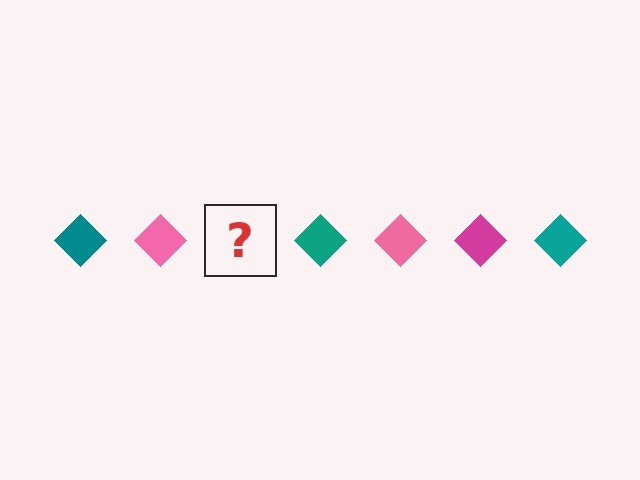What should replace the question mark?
The question mark should be replaced with a magenta diamond.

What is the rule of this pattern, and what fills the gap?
The rule is that the pattern cycles through teal, pink, magenta diamonds. The gap should be filled with a magenta diamond.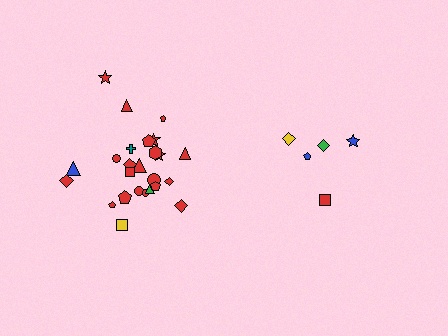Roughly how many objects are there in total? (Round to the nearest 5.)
Roughly 30 objects in total.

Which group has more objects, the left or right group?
The left group.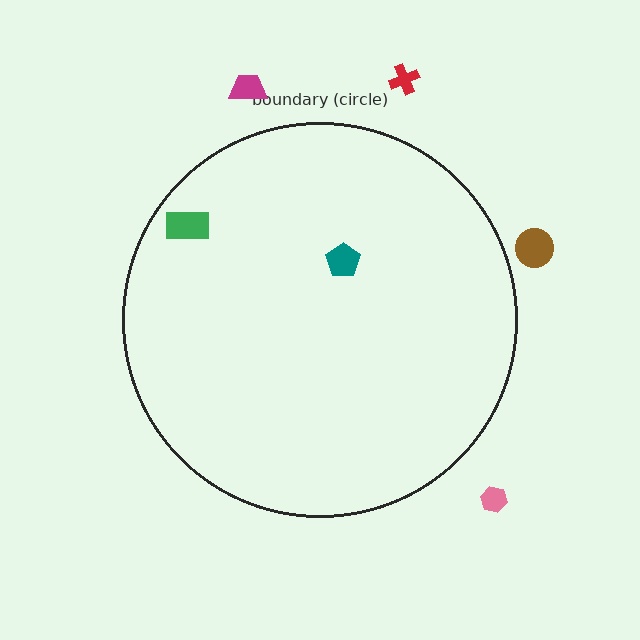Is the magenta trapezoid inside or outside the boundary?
Outside.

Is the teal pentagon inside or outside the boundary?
Inside.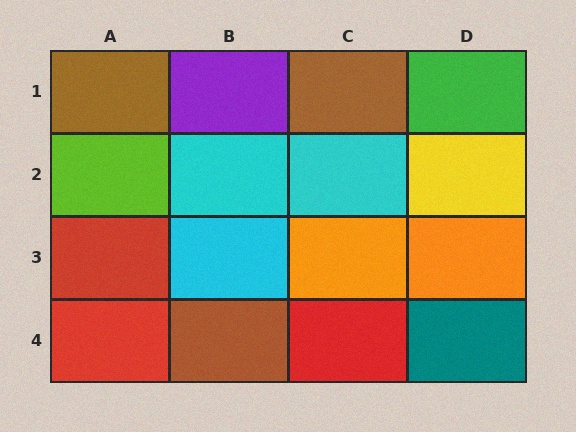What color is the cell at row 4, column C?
Red.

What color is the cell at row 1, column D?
Green.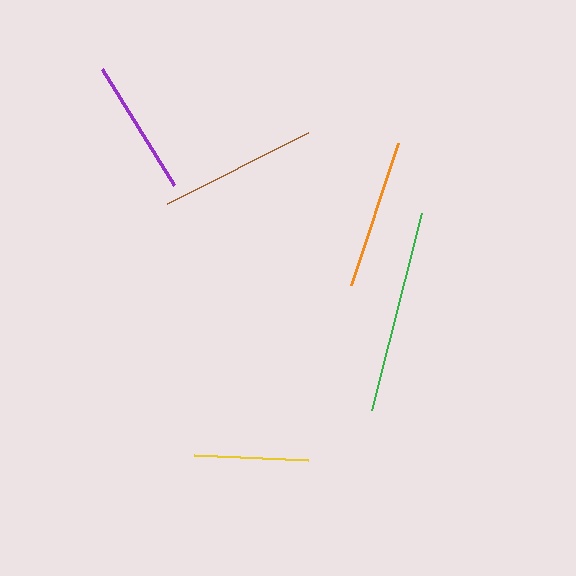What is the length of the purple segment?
The purple segment is approximately 137 pixels long.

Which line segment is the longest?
The green line is the longest at approximately 203 pixels.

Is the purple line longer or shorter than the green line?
The green line is longer than the purple line.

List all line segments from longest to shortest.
From longest to shortest: green, brown, orange, purple, yellow.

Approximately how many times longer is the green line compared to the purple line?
The green line is approximately 1.5 times the length of the purple line.